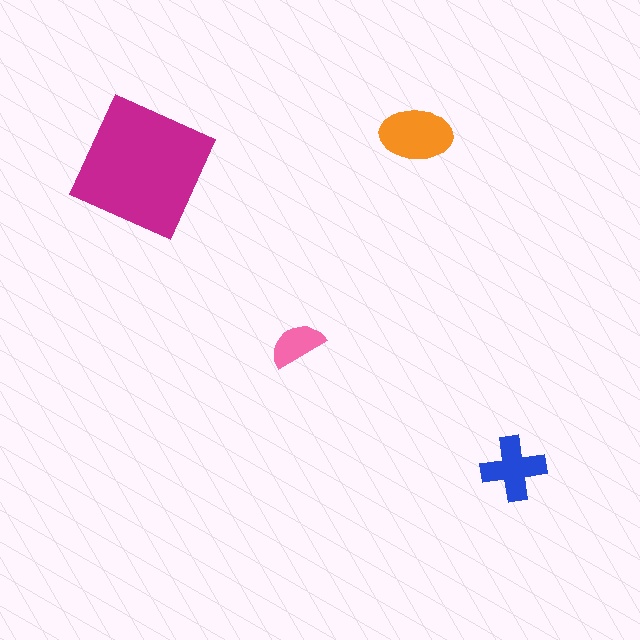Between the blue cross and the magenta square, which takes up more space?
The magenta square.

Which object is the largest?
The magenta square.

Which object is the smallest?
The pink semicircle.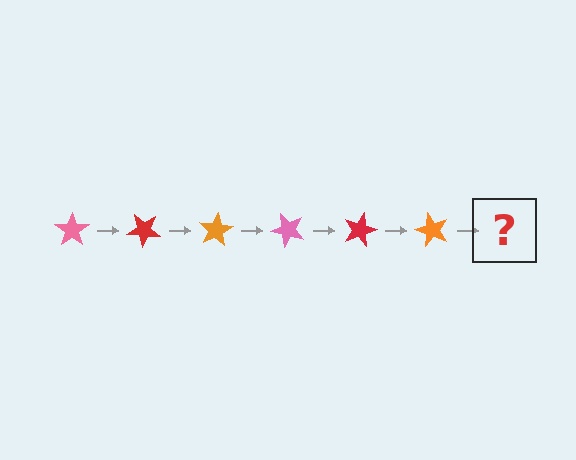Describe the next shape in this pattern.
It should be a pink star, rotated 240 degrees from the start.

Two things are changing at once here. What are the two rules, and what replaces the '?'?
The two rules are that it rotates 40 degrees each step and the color cycles through pink, red, and orange. The '?' should be a pink star, rotated 240 degrees from the start.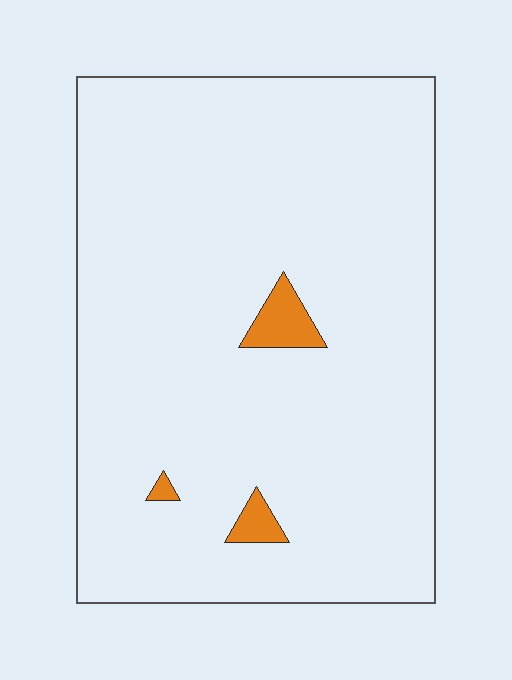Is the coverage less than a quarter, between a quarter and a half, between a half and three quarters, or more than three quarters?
Less than a quarter.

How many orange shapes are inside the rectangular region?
3.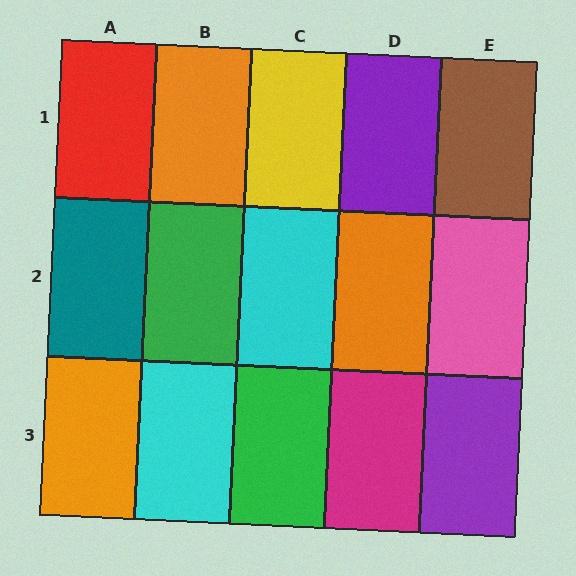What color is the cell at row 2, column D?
Orange.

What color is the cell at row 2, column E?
Pink.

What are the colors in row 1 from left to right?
Red, orange, yellow, purple, brown.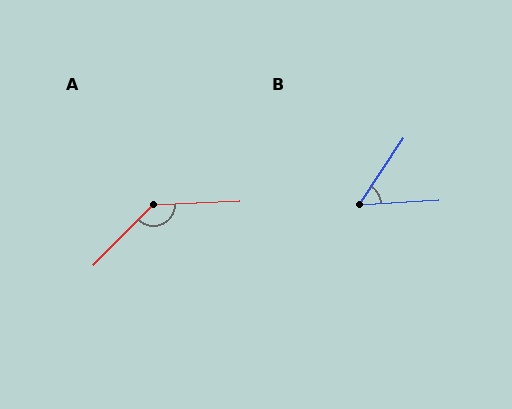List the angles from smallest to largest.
B (53°), A (137°).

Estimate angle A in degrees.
Approximately 137 degrees.